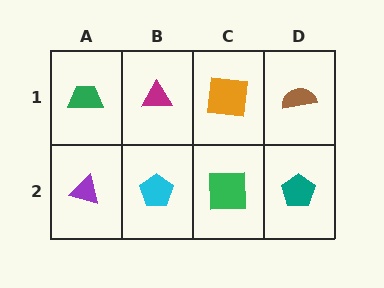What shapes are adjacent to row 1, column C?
A green square (row 2, column C), a magenta triangle (row 1, column B), a brown semicircle (row 1, column D).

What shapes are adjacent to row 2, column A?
A green trapezoid (row 1, column A), a cyan pentagon (row 2, column B).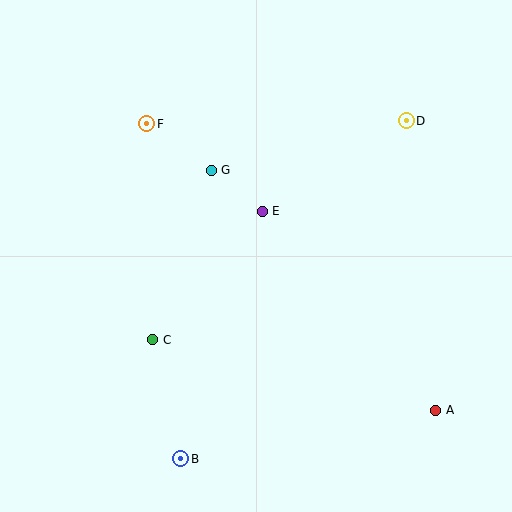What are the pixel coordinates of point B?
Point B is at (181, 459).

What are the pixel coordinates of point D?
Point D is at (406, 121).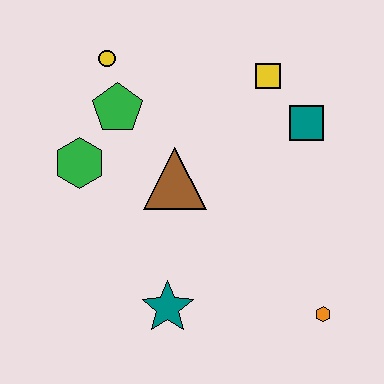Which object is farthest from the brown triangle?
The orange hexagon is farthest from the brown triangle.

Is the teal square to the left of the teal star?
No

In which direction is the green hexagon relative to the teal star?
The green hexagon is above the teal star.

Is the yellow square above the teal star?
Yes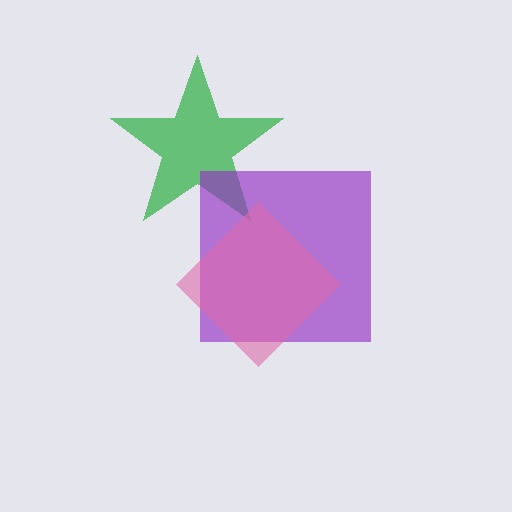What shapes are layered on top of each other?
The layered shapes are: a green star, a purple square, a pink diamond.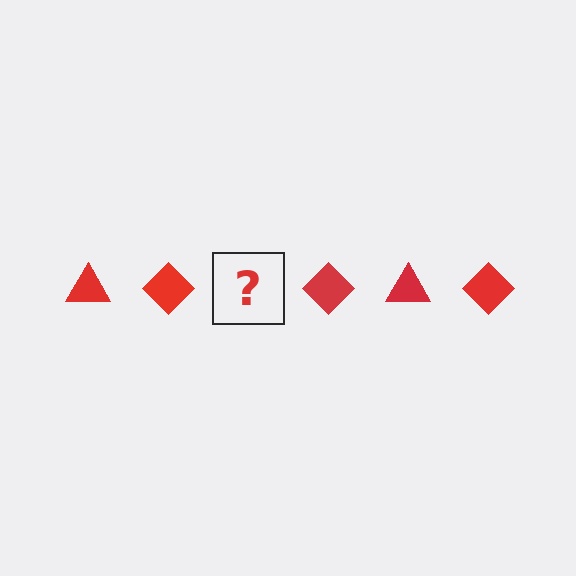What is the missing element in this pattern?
The missing element is a red triangle.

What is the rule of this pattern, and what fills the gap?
The rule is that the pattern cycles through triangle, diamond shapes in red. The gap should be filled with a red triangle.